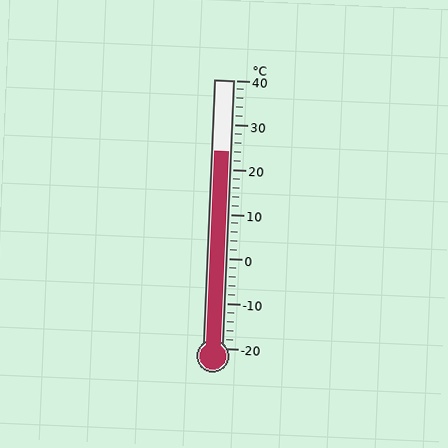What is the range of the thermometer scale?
The thermometer scale ranges from -20°C to 40°C.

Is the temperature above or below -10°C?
The temperature is above -10°C.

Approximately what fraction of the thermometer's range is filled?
The thermometer is filled to approximately 75% of its range.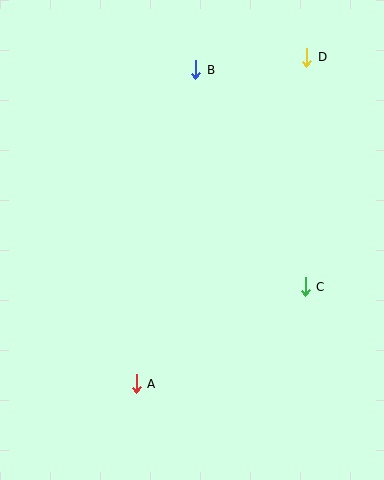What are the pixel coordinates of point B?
Point B is at (196, 70).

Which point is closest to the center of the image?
Point C at (305, 287) is closest to the center.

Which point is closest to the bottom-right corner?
Point C is closest to the bottom-right corner.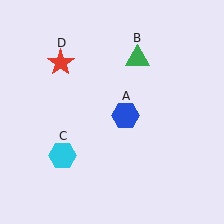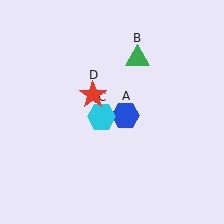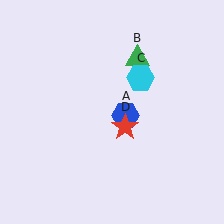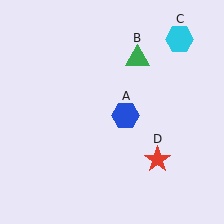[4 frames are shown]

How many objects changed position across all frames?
2 objects changed position: cyan hexagon (object C), red star (object D).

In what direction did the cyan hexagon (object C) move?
The cyan hexagon (object C) moved up and to the right.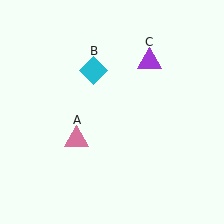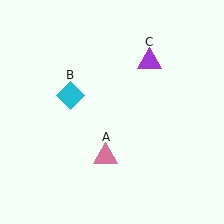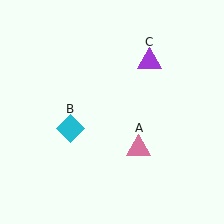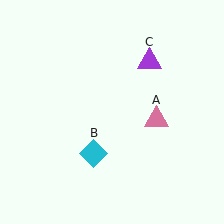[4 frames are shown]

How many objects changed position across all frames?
2 objects changed position: pink triangle (object A), cyan diamond (object B).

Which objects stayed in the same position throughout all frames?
Purple triangle (object C) remained stationary.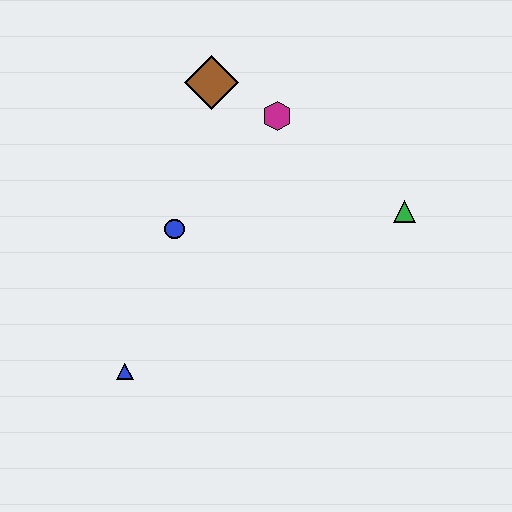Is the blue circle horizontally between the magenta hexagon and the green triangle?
No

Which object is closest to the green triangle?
The magenta hexagon is closest to the green triangle.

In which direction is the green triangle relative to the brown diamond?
The green triangle is to the right of the brown diamond.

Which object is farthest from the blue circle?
The green triangle is farthest from the blue circle.